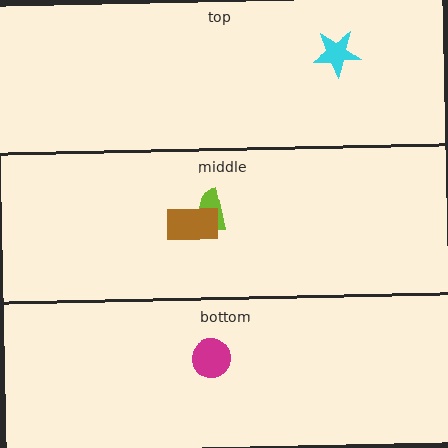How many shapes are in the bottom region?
1.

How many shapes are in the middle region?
2.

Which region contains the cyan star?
The top region.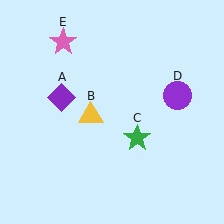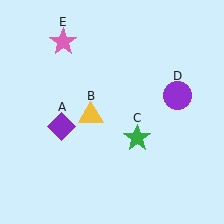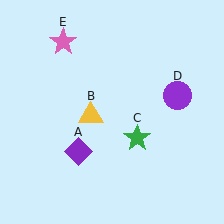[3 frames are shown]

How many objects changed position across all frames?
1 object changed position: purple diamond (object A).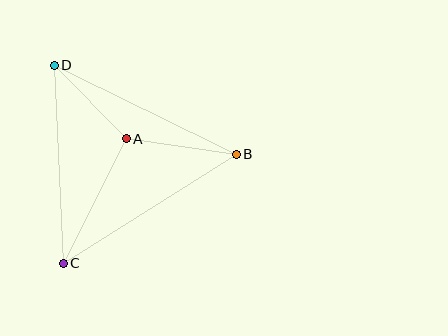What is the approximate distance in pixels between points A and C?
The distance between A and C is approximately 140 pixels.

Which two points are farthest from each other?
Points B and C are farthest from each other.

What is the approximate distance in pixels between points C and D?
The distance between C and D is approximately 198 pixels.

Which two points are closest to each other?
Points A and D are closest to each other.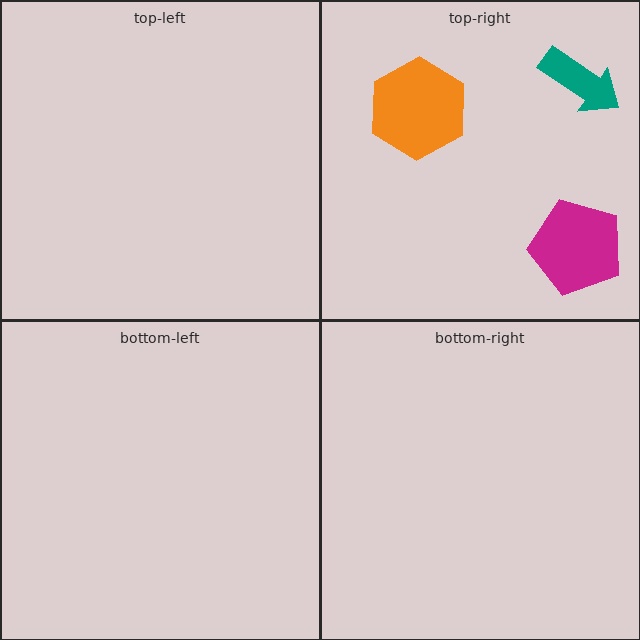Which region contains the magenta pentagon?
The top-right region.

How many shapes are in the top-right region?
3.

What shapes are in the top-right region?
The magenta pentagon, the orange hexagon, the teal arrow.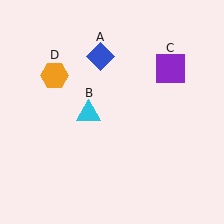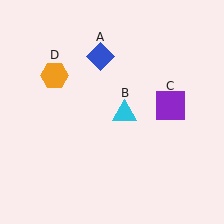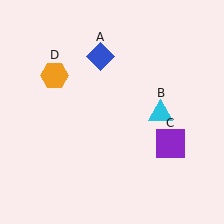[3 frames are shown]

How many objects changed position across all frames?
2 objects changed position: cyan triangle (object B), purple square (object C).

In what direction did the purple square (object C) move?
The purple square (object C) moved down.